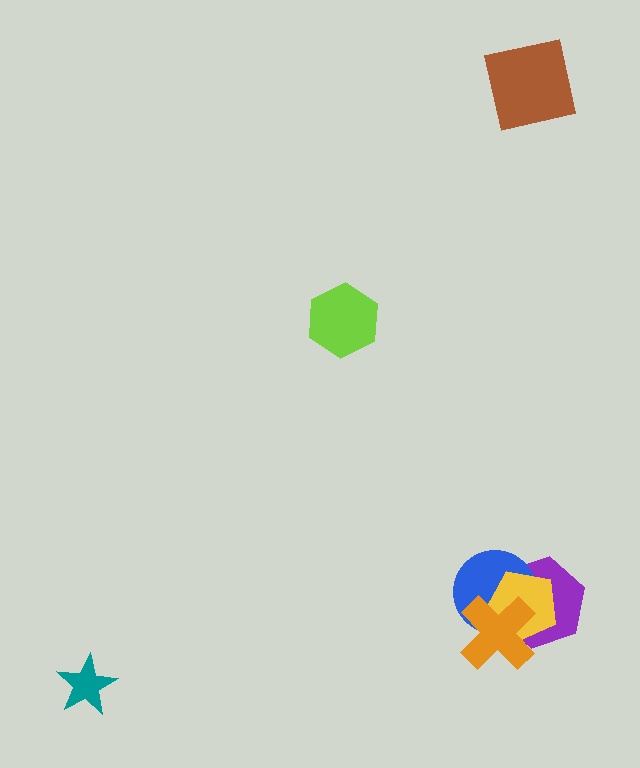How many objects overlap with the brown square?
0 objects overlap with the brown square.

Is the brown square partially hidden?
No, no other shape covers it.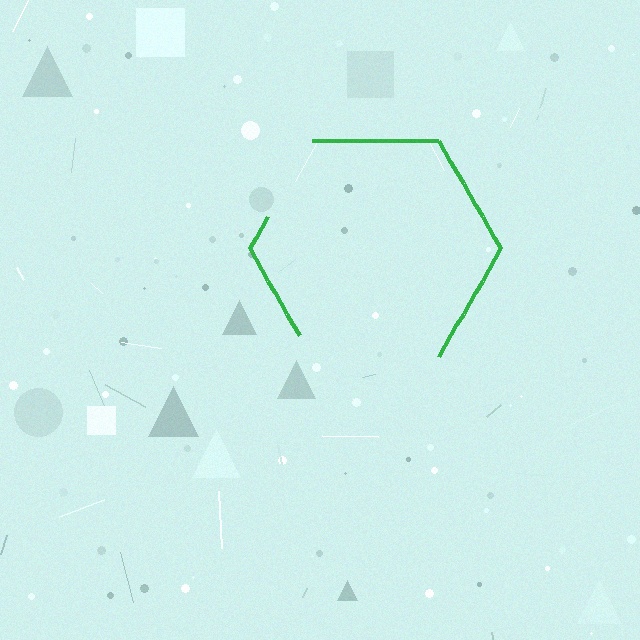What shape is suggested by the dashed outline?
The dashed outline suggests a hexagon.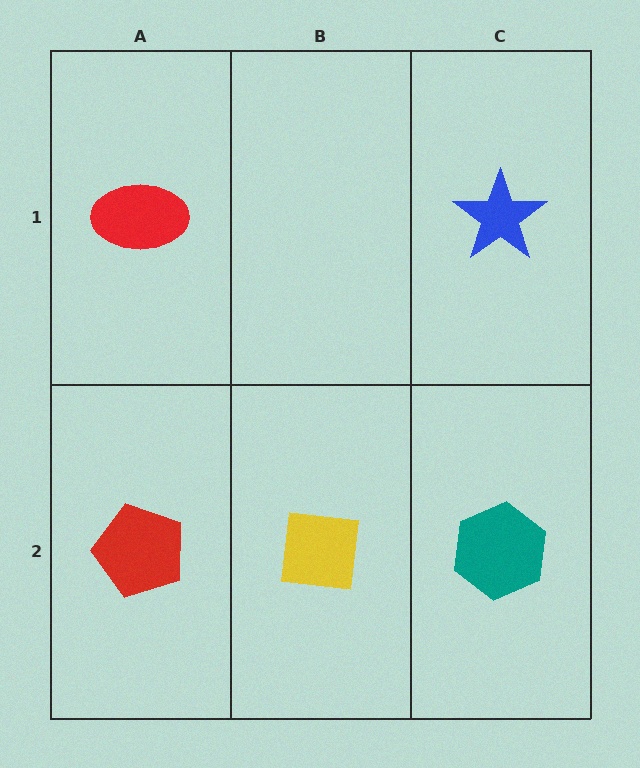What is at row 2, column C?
A teal hexagon.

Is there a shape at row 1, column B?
No, that cell is empty.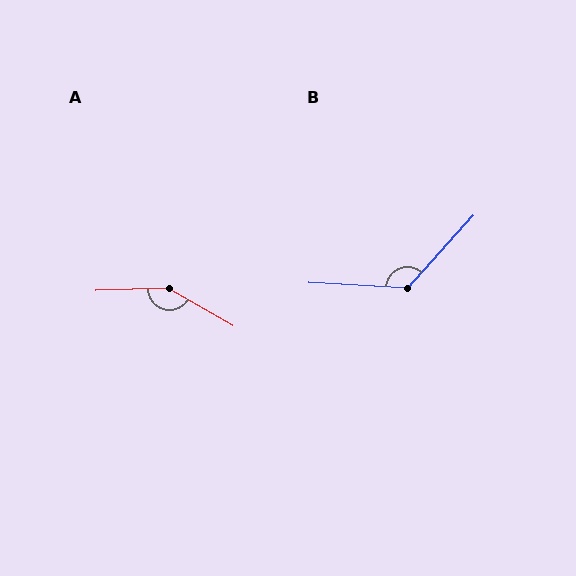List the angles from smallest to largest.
B (129°), A (149°).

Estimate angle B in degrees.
Approximately 129 degrees.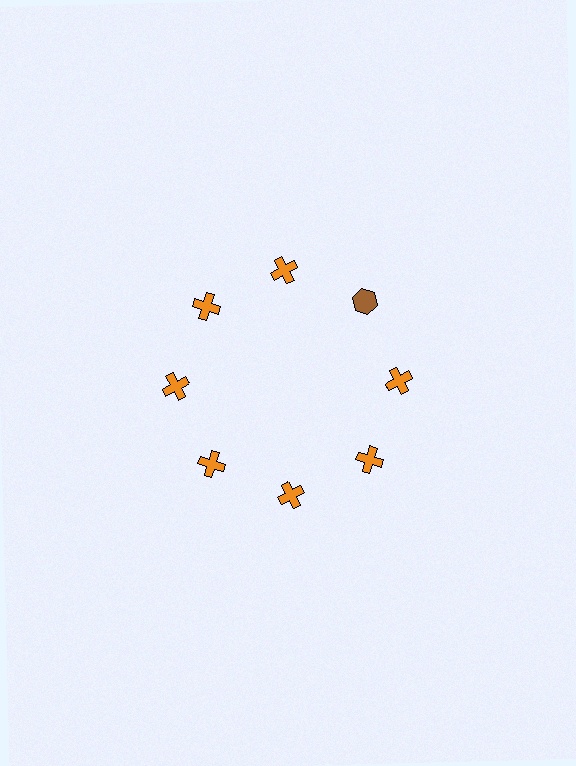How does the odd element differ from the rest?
It differs in both color (brown instead of orange) and shape (hexagon instead of cross).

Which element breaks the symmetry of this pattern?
The brown hexagon at roughly the 2 o'clock position breaks the symmetry. All other shapes are orange crosses.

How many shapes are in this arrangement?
There are 8 shapes arranged in a ring pattern.